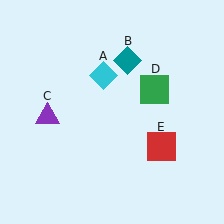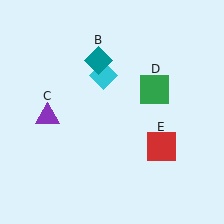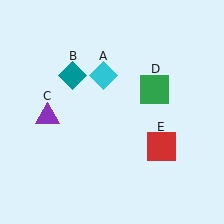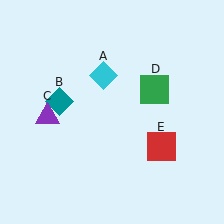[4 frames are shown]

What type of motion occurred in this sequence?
The teal diamond (object B) rotated counterclockwise around the center of the scene.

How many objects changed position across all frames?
1 object changed position: teal diamond (object B).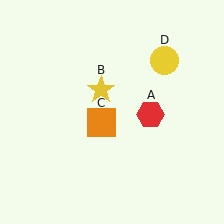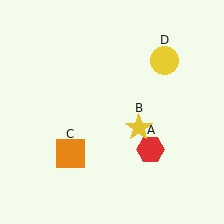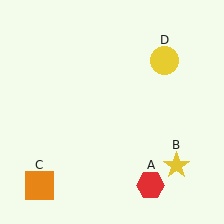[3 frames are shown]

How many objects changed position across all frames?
3 objects changed position: red hexagon (object A), yellow star (object B), orange square (object C).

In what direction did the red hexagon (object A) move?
The red hexagon (object A) moved down.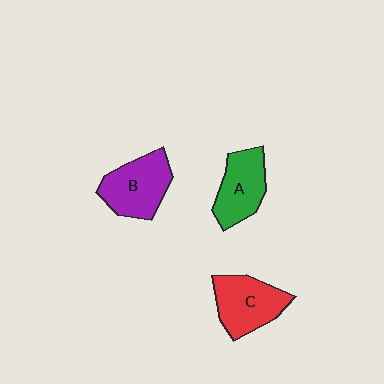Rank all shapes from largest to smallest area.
From largest to smallest: B (purple), C (red), A (green).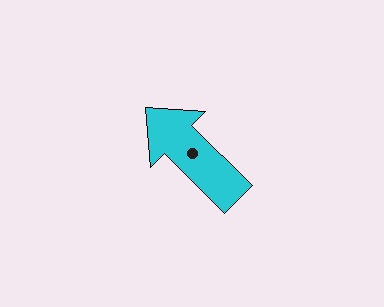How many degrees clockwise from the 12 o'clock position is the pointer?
Approximately 315 degrees.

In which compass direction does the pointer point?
Northwest.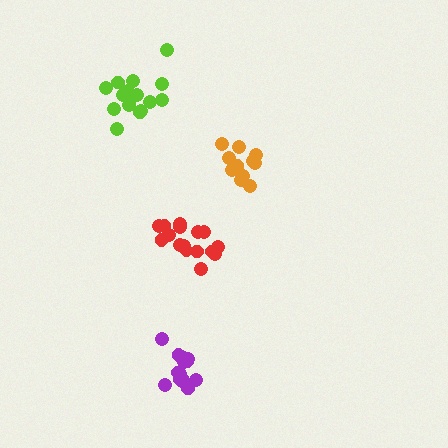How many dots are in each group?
Group 1: 12 dots, Group 2: 16 dots, Group 3: 16 dots, Group 4: 14 dots (58 total).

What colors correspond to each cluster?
The clusters are colored: orange, lime, red, purple.